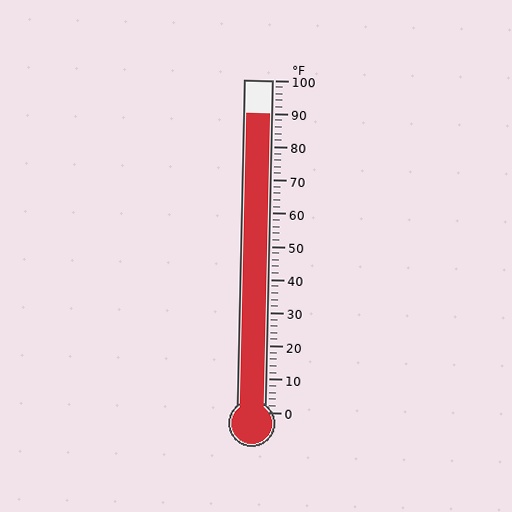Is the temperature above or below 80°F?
The temperature is above 80°F.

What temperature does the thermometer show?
The thermometer shows approximately 90°F.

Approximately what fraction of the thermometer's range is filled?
The thermometer is filled to approximately 90% of its range.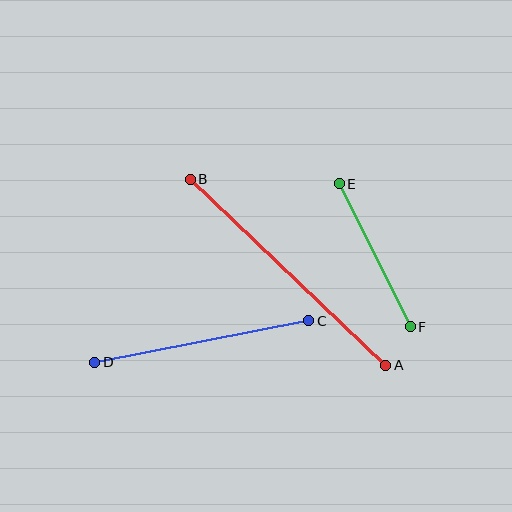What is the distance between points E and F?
The distance is approximately 160 pixels.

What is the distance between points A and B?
The distance is approximately 269 pixels.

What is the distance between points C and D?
The distance is approximately 218 pixels.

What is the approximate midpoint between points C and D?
The midpoint is at approximately (202, 342) pixels.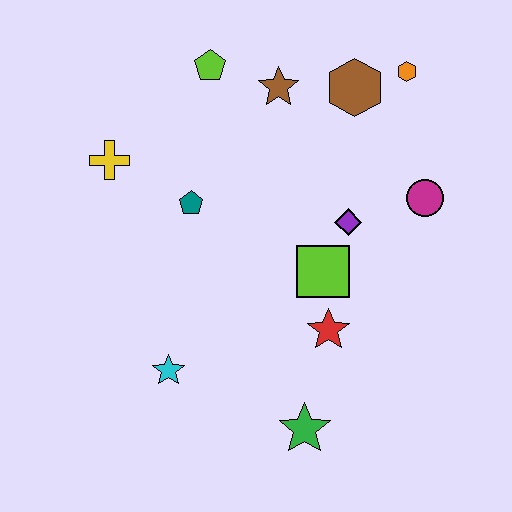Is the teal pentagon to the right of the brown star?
No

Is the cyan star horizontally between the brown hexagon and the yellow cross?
Yes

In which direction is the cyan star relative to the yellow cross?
The cyan star is below the yellow cross.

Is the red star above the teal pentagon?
No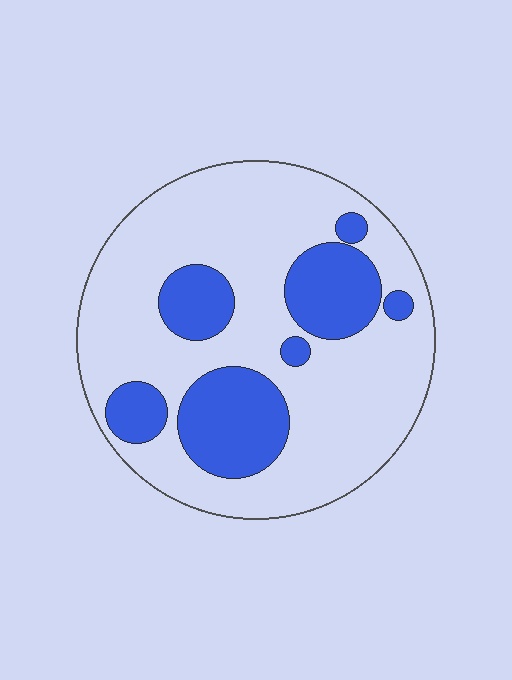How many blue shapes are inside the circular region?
7.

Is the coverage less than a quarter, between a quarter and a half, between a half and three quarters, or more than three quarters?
Between a quarter and a half.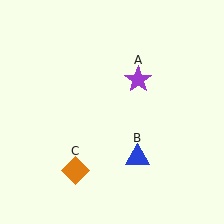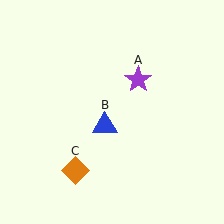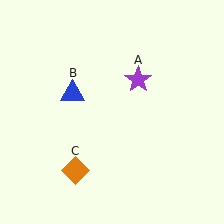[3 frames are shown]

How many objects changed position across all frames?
1 object changed position: blue triangle (object B).